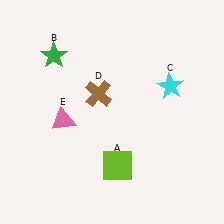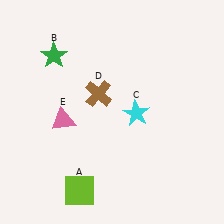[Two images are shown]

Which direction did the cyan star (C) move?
The cyan star (C) moved left.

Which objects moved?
The objects that moved are: the lime square (A), the cyan star (C).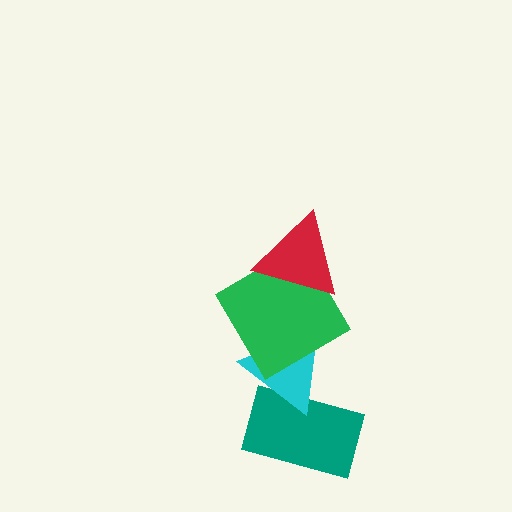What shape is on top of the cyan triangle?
The green diamond is on top of the cyan triangle.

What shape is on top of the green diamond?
The red triangle is on top of the green diamond.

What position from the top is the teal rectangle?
The teal rectangle is 4th from the top.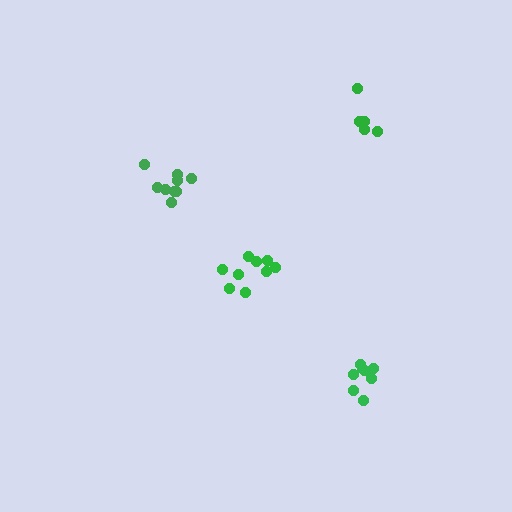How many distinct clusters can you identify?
There are 4 distinct clusters.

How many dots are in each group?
Group 1: 10 dots, Group 2: 5 dots, Group 3: 9 dots, Group 4: 8 dots (32 total).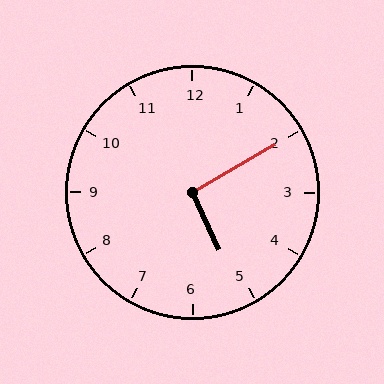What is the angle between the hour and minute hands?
Approximately 95 degrees.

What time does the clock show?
5:10.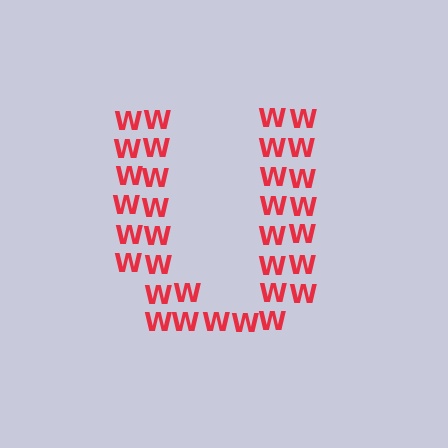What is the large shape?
The large shape is the letter U.